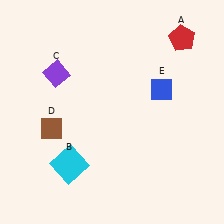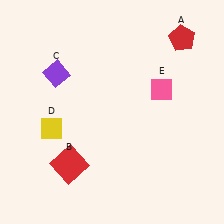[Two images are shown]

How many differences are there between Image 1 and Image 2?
There are 3 differences between the two images.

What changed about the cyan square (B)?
In Image 1, B is cyan. In Image 2, it changed to red.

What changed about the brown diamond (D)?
In Image 1, D is brown. In Image 2, it changed to yellow.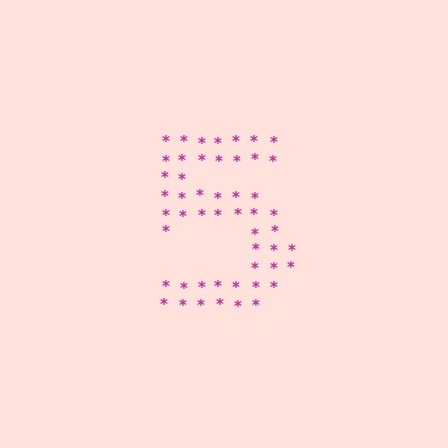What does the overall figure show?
The overall figure shows the digit 5.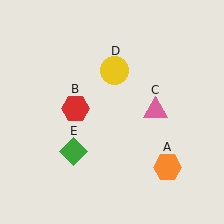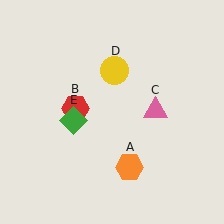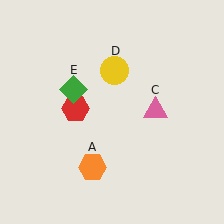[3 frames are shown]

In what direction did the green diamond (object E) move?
The green diamond (object E) moved up.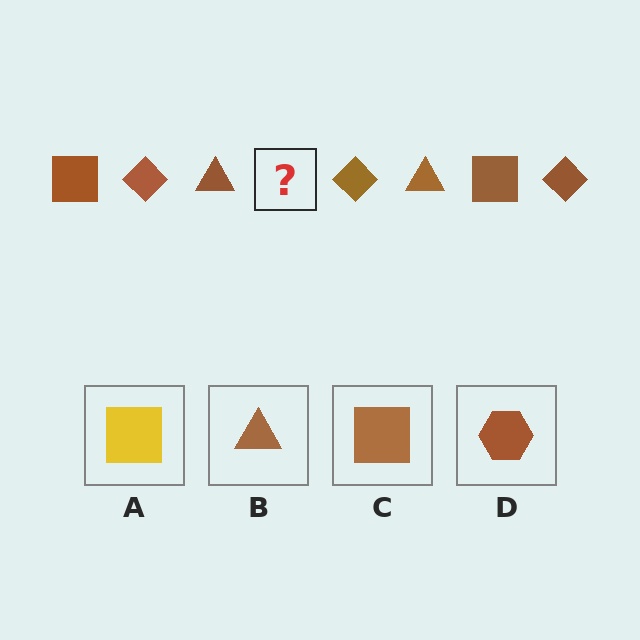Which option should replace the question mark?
Option C.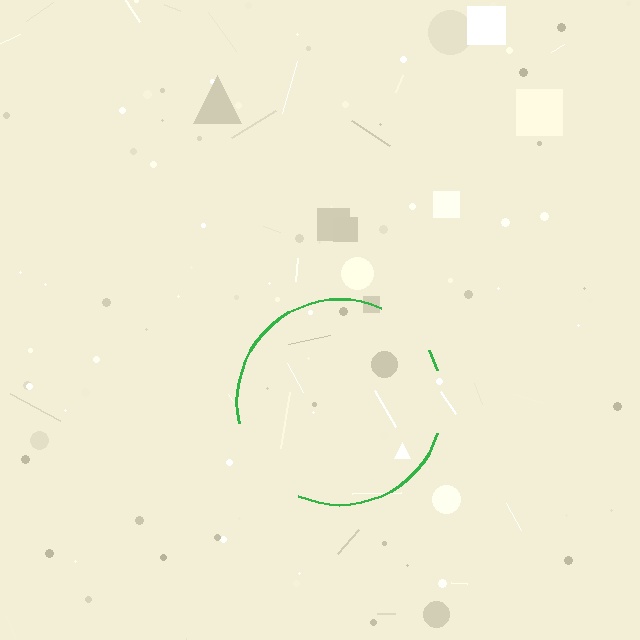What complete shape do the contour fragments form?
The contour fragments form a circle.